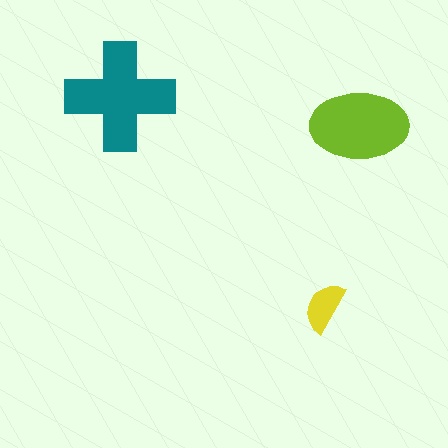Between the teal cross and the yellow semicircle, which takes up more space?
The teal cross.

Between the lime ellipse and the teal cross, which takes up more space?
The teal cross.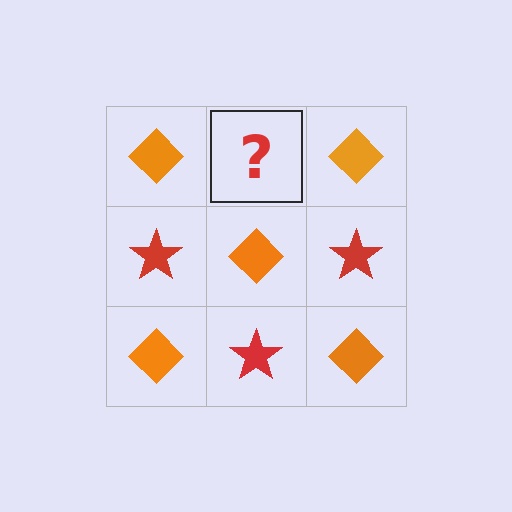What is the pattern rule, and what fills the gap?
The rule is that it alternates orange diamond and red star in a checkerboard pattern. The gap should be filled with a red star.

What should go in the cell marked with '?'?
The missing cell should contain a red star.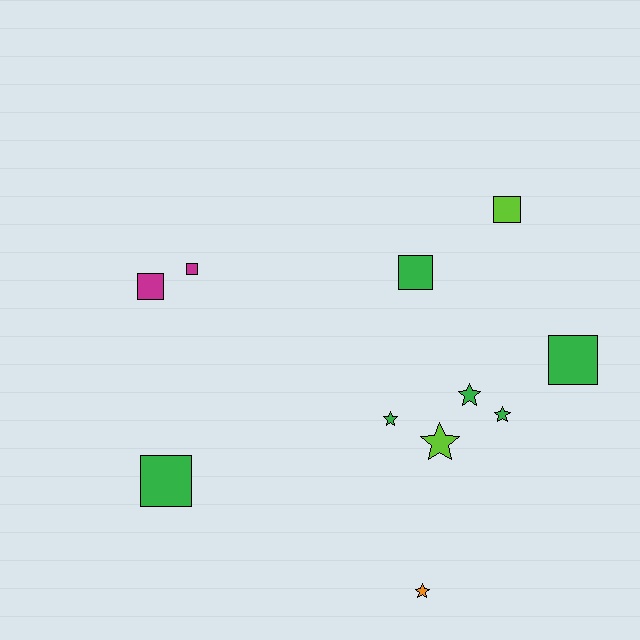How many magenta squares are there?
There are 2 magenta squares.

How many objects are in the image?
There are 11 objects.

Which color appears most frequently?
Green, with 6 objects.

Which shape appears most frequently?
Square, with 6 objects.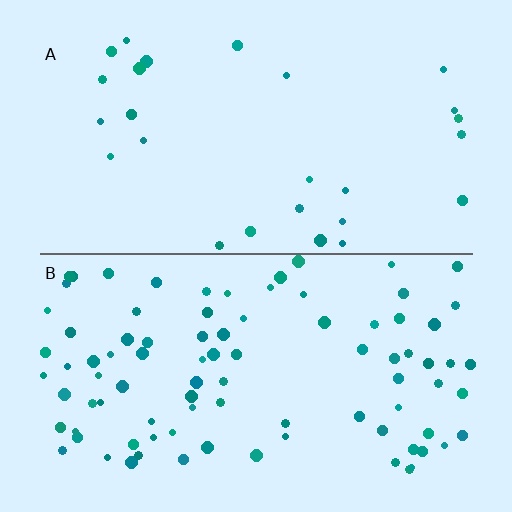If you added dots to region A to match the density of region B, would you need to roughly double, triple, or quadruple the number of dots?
Approximately triple.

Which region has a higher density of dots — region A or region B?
B (the bottom).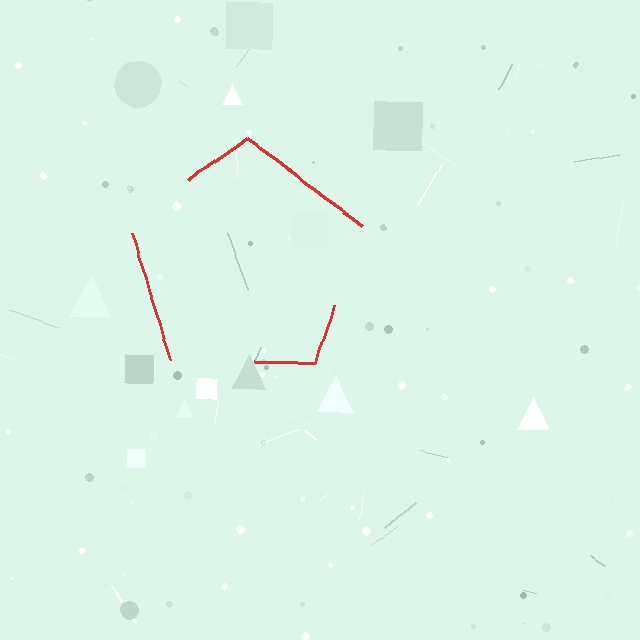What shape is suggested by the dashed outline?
The dashed outline suggests a pentagon.